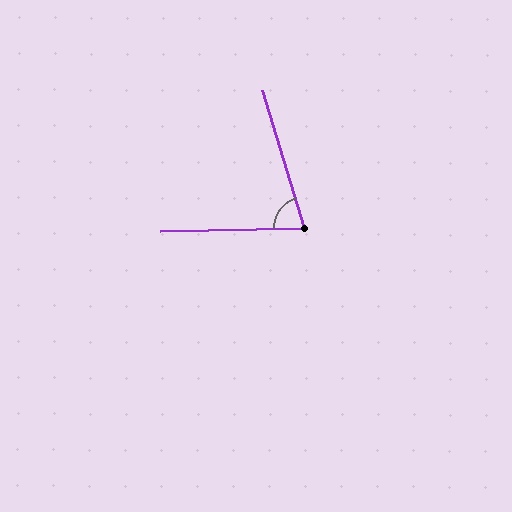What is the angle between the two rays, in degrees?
Approximately 74 degrees.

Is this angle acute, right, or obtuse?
It is acute.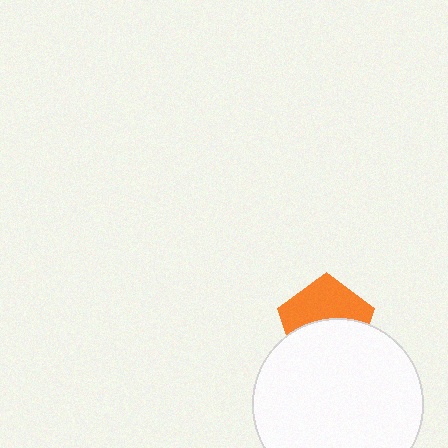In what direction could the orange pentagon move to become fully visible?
The orange pentagon could move up. That would shift it out from behind the white circle entirely.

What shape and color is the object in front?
The object in front is a white circle.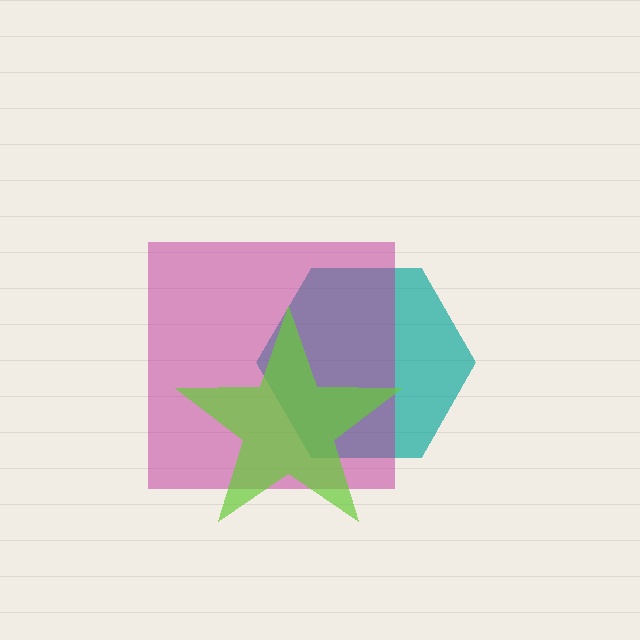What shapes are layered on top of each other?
The layered shapes are: a teal hexagon, a magenta square, a lime star.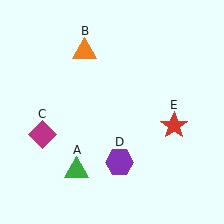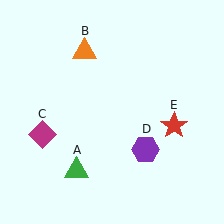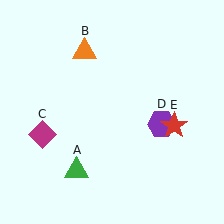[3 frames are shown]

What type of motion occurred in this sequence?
The purple hexagon (object D) rotated counterclockwise around the center of the scene.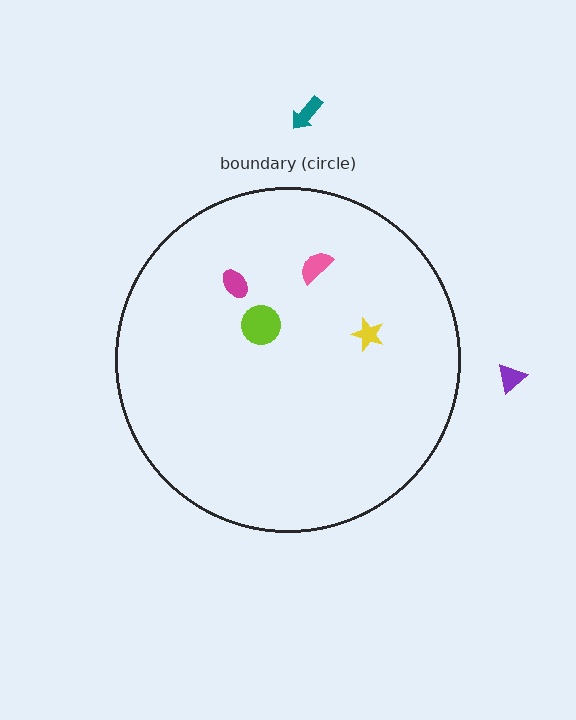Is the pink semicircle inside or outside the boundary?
Inside.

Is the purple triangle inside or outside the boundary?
Outside.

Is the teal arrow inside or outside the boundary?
Outside.